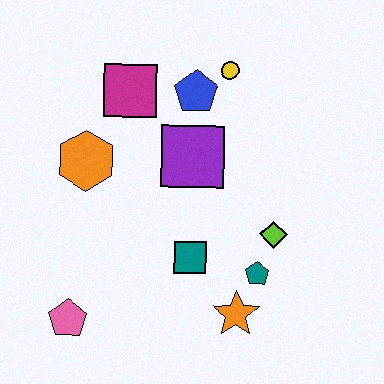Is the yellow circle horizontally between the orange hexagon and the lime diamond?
Yes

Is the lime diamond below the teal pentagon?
No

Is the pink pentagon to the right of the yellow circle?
No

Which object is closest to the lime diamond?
The teal pentagon is closest to the lime diamond.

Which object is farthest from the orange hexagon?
The orange star is farthest from the orange hexagon.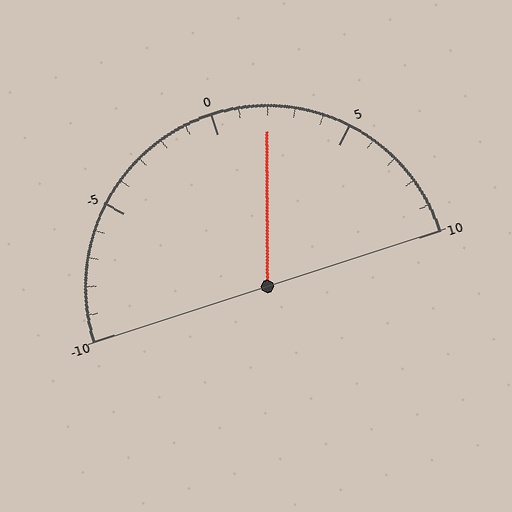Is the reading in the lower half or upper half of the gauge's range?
The reading is in the upper half of the range (-10 to 10).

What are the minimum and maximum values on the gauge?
The gauge ranges from -10 to 10.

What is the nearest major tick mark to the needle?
The nearest major tick mark is 0.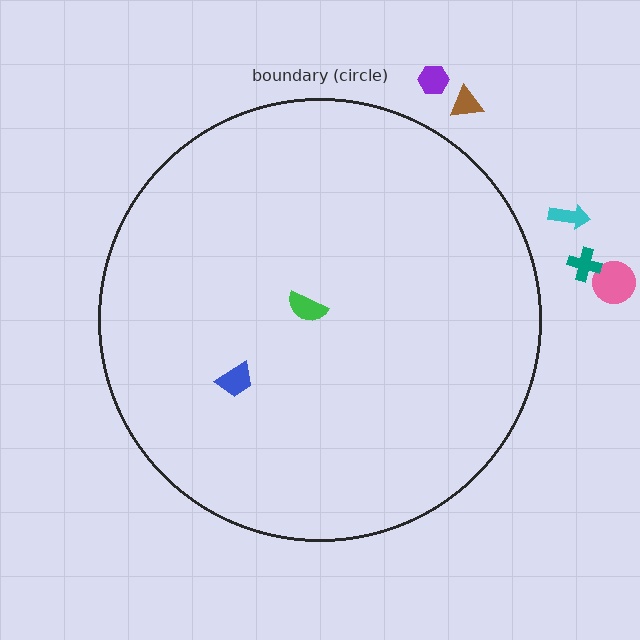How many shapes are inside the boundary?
2 inside, 5 outside.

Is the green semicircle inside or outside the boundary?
Inside.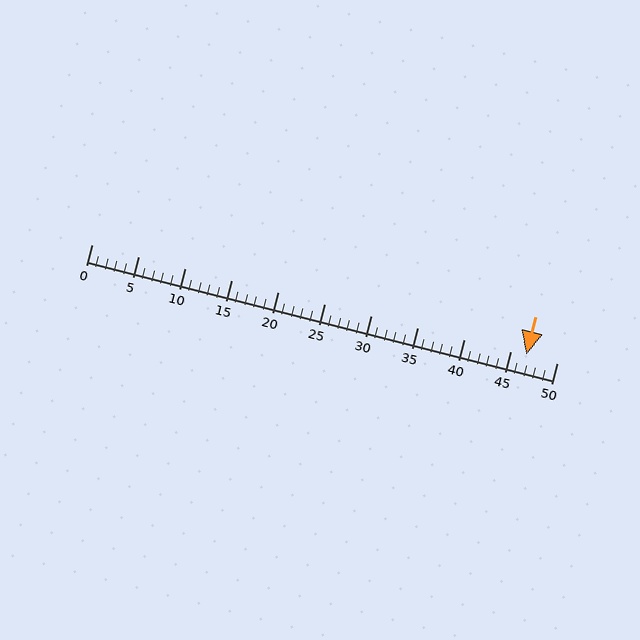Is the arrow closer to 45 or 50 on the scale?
The arrow is closer to 45.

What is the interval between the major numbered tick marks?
The major tick marks are spaced 5 units apart.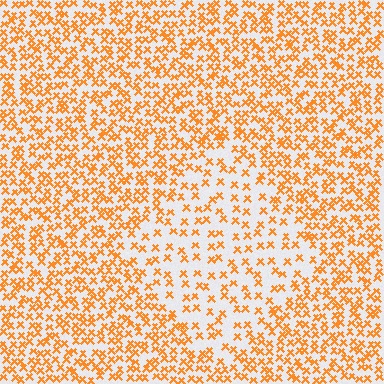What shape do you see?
I see a diamond.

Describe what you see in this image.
The image contains small orange elements arranged at two different densities. A diamond-shaped region is visible where the elements are less densely packed than the surrounding area.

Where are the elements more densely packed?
The elements are more densely packed outside the diamond boundary.